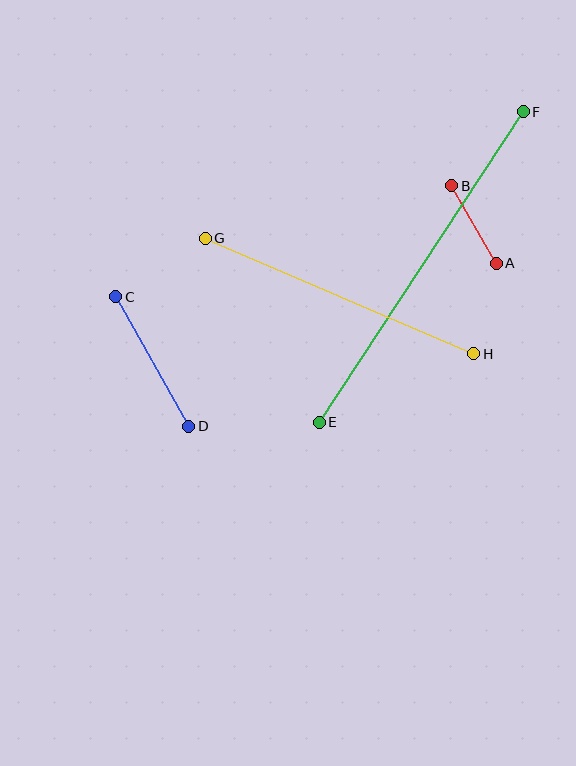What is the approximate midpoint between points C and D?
The midpoint is at approximately (152, 362) pixels.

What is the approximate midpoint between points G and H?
The midpoint is at approximately (339, 296) pixels.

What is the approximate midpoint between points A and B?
The midpoint is at approximately (474, 224) pixels.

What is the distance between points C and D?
The distance is approximately 148 pixels.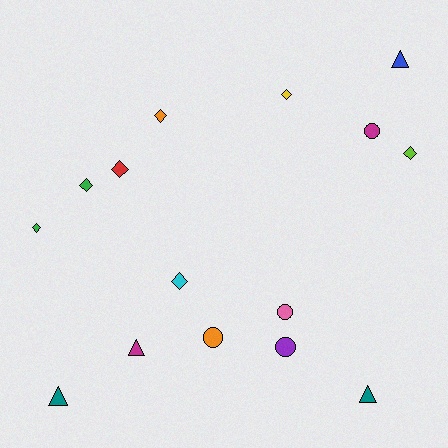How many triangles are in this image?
There are 4 triangles.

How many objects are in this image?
There are 15 objects.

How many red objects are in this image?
There is 1 red object.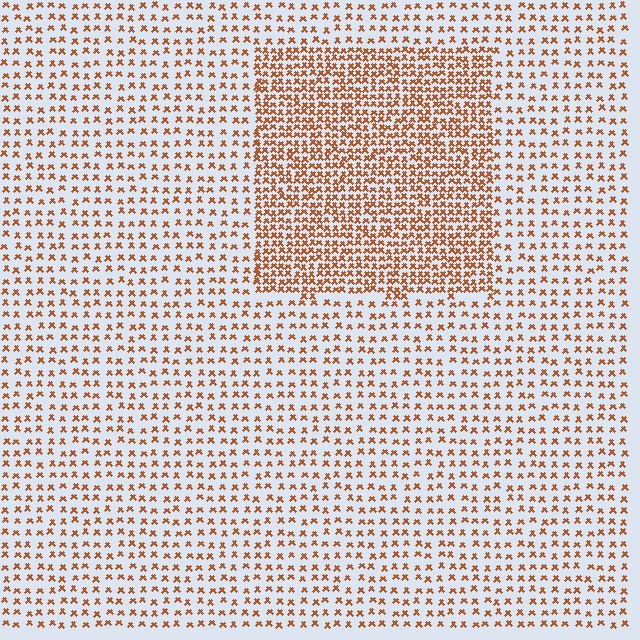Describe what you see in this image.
The image contains small brown elements arranged at two different densities. A rectangle-shaped region is visible where the elements are more densely packed than the surrounding area.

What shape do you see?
I see a rectangle.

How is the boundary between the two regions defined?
The boundary is defined by a change in element density (approximately 2.2x ratio). All elements are the same color, size, and shape.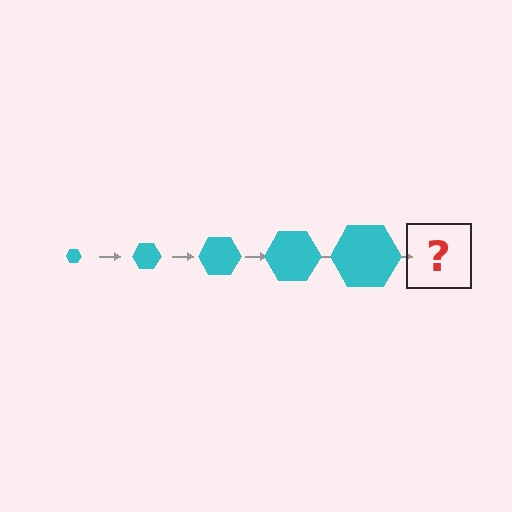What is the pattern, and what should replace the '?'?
The pattern is that the hexagon gets progressively larger each step. The '?' should be a cyan hexagon, larger than the previous one.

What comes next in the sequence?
The next element should be a cyan hexagon, larger than the previous one.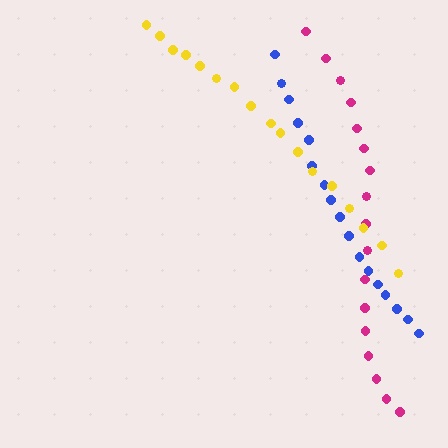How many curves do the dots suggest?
There are 3 distinct paths.